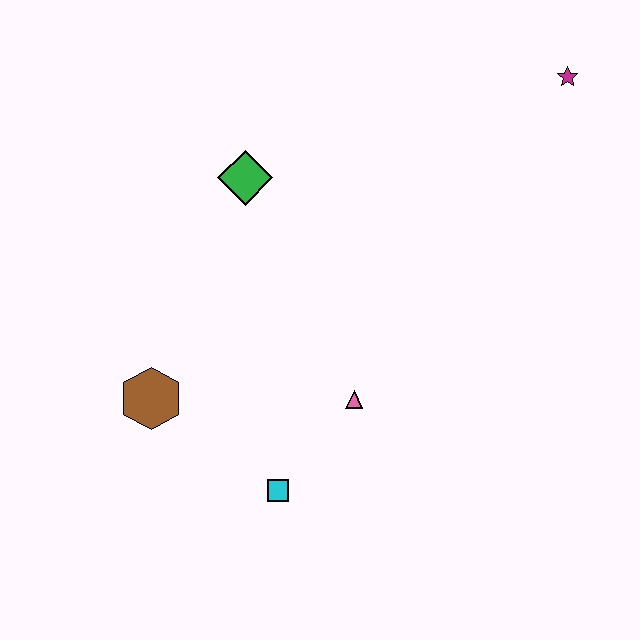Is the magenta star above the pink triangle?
Yes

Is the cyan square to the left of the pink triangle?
Yes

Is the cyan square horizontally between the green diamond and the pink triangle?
Yes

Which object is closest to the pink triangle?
The cyan square is closest to the pink triangle.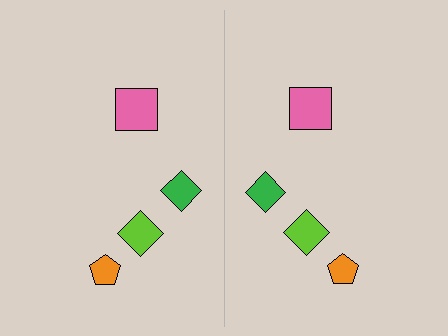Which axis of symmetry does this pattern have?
The pattern has a vertical axis of symmetry running through the center of the image.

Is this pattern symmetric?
Yes, this pattern has bilateral (reflection) symmetry.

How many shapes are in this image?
There are 8 shapes in this image.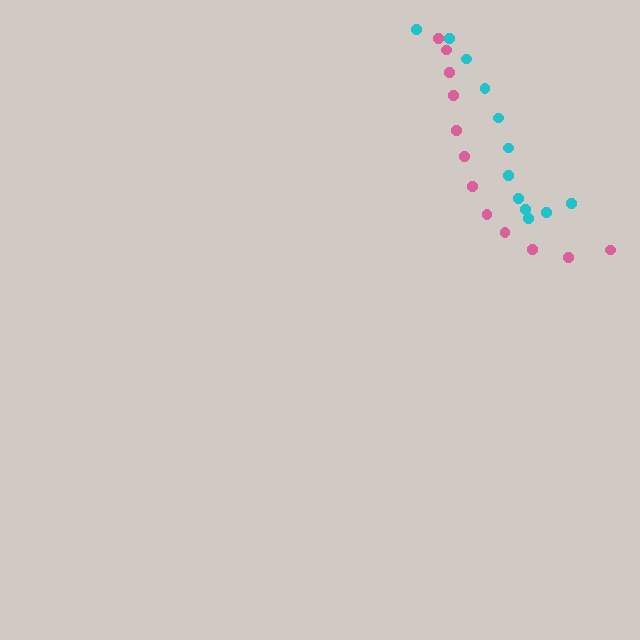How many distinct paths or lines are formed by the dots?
There are 2 distinct paths.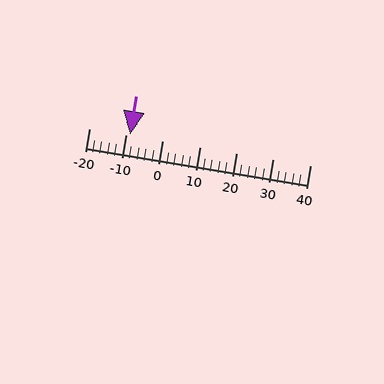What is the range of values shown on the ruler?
The ruler shows values from -20 to 40.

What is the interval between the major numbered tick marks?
The major tick marks are spaced 10 units apart.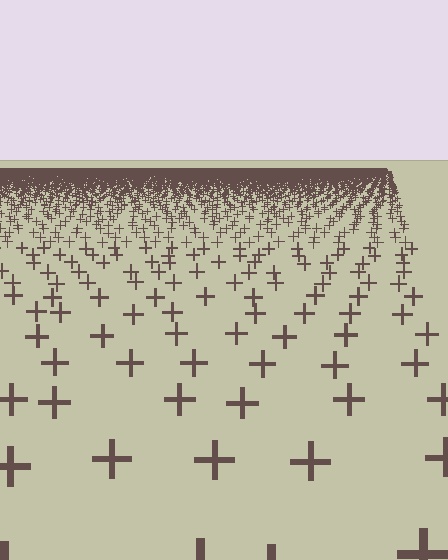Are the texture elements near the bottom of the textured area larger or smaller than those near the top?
Larger. Near the bottom, elements are closer to the viewer and appear at a bigger on-screen size.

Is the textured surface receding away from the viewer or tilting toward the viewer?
The surface is receding away from the viewer. Texture elements get smaller and denser toward the top.